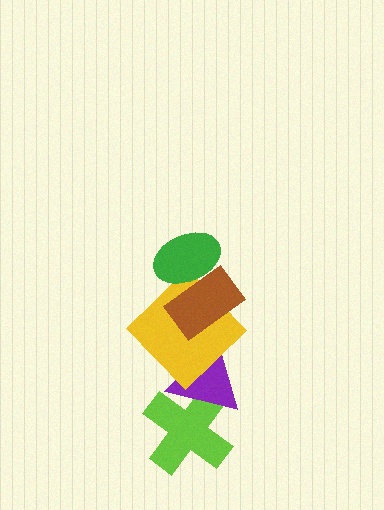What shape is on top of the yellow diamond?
The brown rectangle is on top of the yellow diamond.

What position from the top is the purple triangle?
The purple triangle is 4th from the top.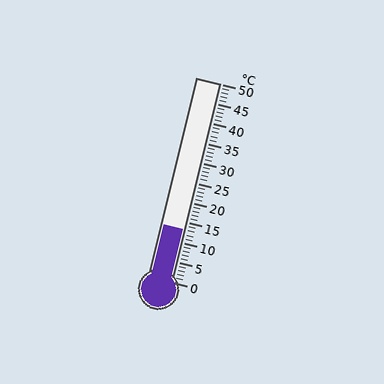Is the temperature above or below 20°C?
The temperature is below 20°C.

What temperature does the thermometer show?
The thermometer shows approximately 13°C.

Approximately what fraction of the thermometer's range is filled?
The thermometer is filled to approximately 25% of its range.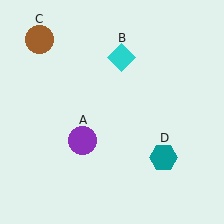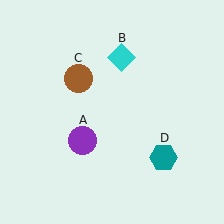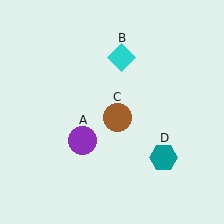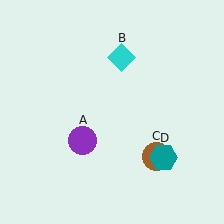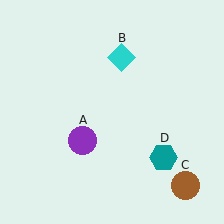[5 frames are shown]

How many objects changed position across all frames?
1 object changed position: brown circle (object C).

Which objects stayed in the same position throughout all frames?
Purple circle (object A) and cyan diamond (object B) and teal hexagon (object D) remained stationary.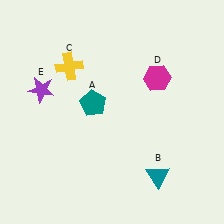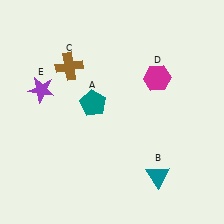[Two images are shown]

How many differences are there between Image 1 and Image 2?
There is 1 difference between the two images.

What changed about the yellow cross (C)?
In Image 1, C is yellow. In Image 2, it changed to brown.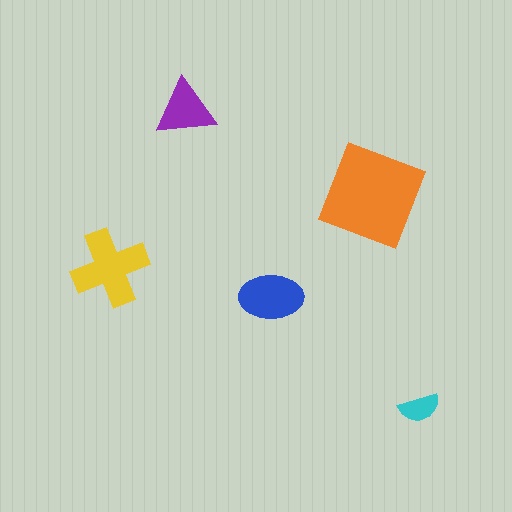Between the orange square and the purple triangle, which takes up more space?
The orange square.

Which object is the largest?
The orange square.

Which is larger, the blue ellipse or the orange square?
The orange square.